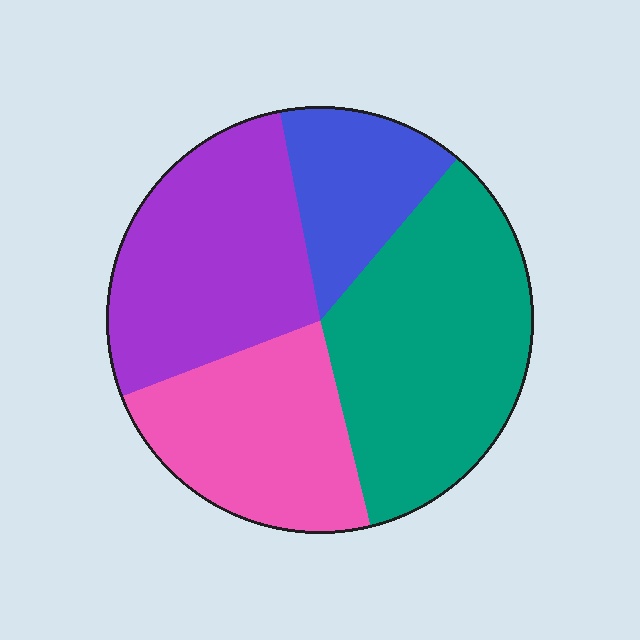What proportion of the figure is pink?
Pink takes up between a sixth and a third of the figure.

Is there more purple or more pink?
Purple.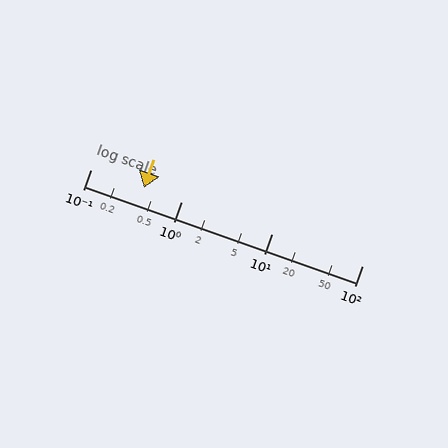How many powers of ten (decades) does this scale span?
The scale spans 3 decades, from 0.1 to 100.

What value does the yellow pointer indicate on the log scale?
The pointer indicates approximately 0.39.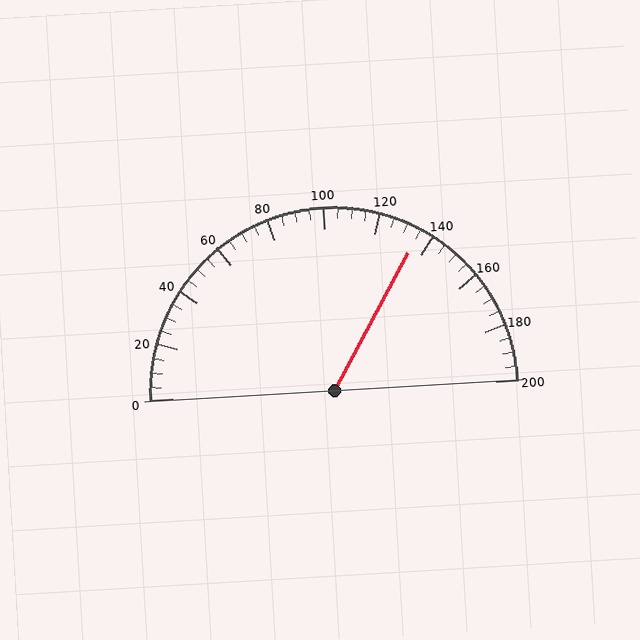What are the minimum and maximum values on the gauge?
The gauge ranges from 0 to 200.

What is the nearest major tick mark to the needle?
The nearest major tick mark is 140.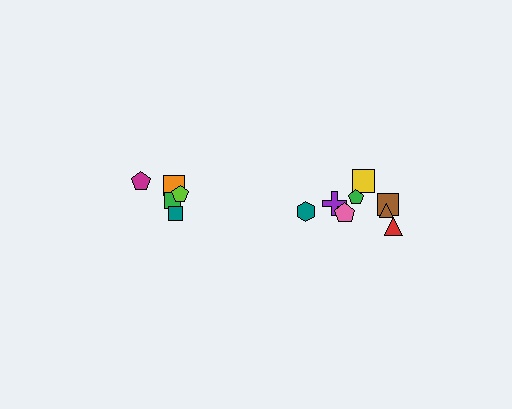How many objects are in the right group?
There are 8 objects.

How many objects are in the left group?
There are 5 objects.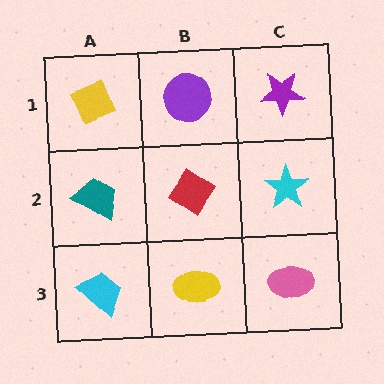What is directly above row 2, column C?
A purple star.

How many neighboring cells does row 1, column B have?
3.